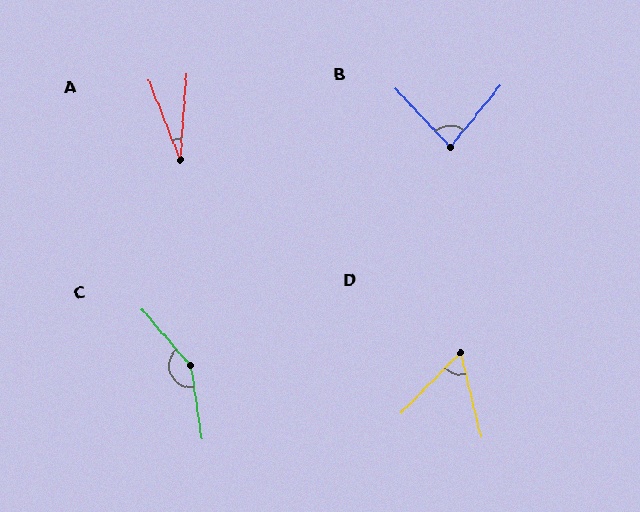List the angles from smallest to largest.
A (26°), D (58°), B (83°), C (148°).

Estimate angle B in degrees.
Approximately 83 degrees.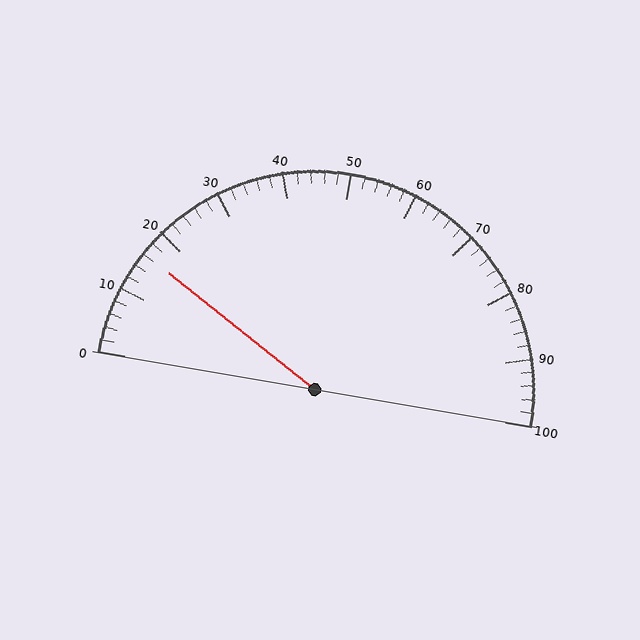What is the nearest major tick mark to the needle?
The nearest major tick mark is 20.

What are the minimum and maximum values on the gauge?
The gauge ranges from 0 to 100.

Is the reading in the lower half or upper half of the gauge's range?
The reading is in the lower half of the range (0 to 100).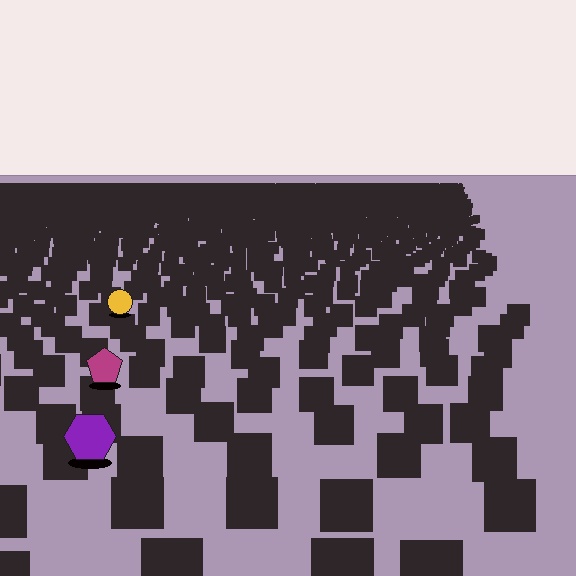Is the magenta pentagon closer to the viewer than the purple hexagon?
No. The purple hexagon is closer — you can tell from the texture gradient: the ground texture is coarser near it.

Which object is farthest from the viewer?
The yellow circle is farthest from the viewer. It appears smaller and the ground texture around it is denser.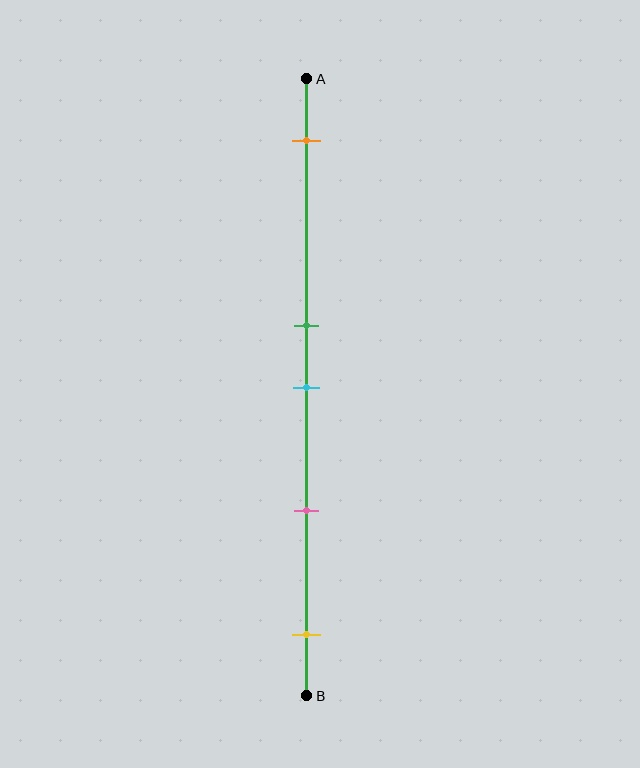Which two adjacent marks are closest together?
The green and cyan marks are the closest adjacent pair.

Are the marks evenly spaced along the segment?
No, the marks are not evenly spaced.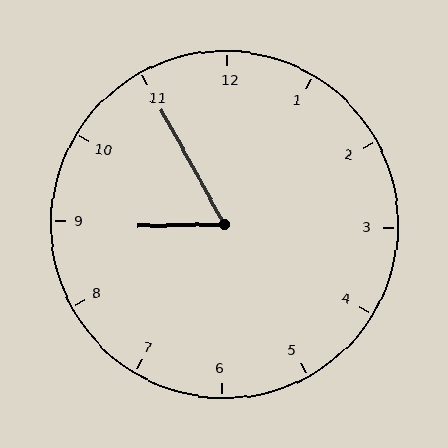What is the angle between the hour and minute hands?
Approximately 62 degrees.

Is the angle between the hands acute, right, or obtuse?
It is acute.